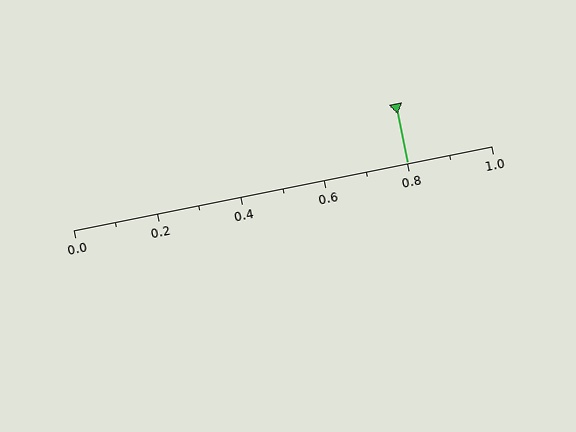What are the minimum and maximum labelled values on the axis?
The axis runs from 0.0 to 1.0.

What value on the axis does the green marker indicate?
The marker indicates approximately 0.8.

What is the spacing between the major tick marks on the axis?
The major ticks are spaced 0.2 apart.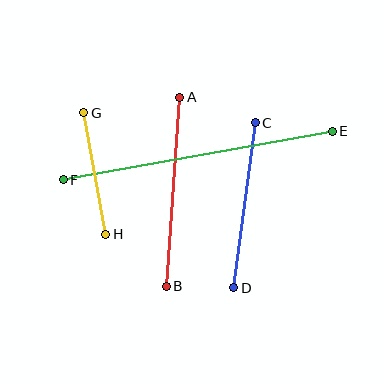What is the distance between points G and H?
The distance is approximately 123 pixels.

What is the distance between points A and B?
The distance is approximately 189 pixels.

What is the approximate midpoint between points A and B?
The midpoint is at approximately (173, 192) pixels.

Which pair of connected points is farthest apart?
Points E and F are farthest apart.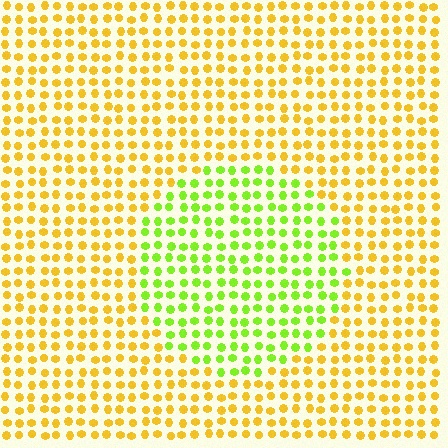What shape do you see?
I see a circle.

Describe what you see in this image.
The image is filled with small yellow elements in a uniform arrangement. A circle-shaped region is visible where the elements are tinted to a slightly different hue, forming a subtle color boundary.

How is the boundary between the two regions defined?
The boundary is defined purely by a slight shift in hue (about 48 degrees). Spacing, size, and orientation are identical on both sides.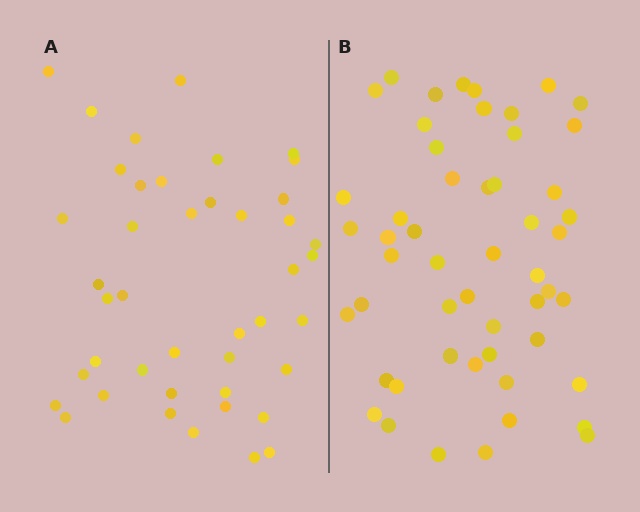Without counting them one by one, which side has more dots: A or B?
Region B (the right region) has more dots.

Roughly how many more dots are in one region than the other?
Region B has roughly 8 or so more dots than region A.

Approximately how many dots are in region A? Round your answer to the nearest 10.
About 40 dots. (The exact count is 43, which rounds to 40.)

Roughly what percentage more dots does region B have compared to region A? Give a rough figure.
About 20% more.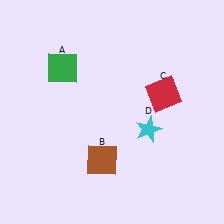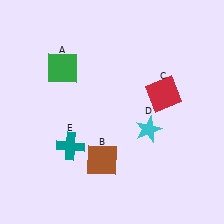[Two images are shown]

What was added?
A teal cross (E) was added in Image 2.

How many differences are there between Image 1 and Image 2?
There is 1 difference between the two images.